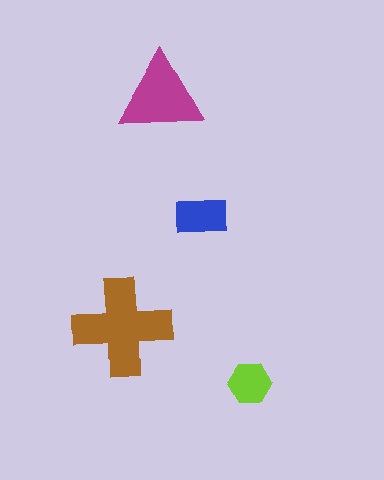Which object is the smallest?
The lime hexagon.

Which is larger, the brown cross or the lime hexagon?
The brown cross.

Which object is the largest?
The brown cross.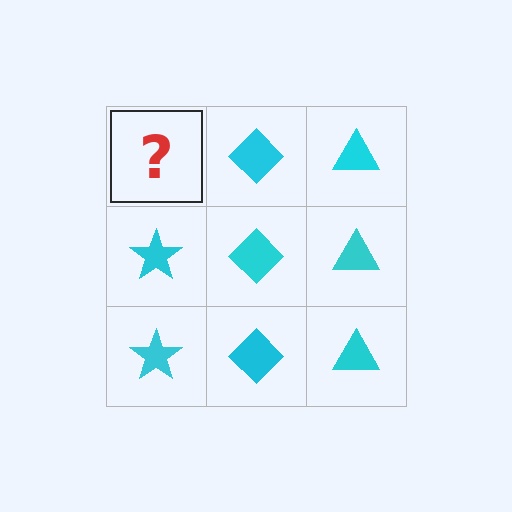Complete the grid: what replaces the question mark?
The question mark should be replaced with a cyan star.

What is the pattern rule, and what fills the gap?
The rule is that each column has a consistent shape. The gap should be filled with a cyan star.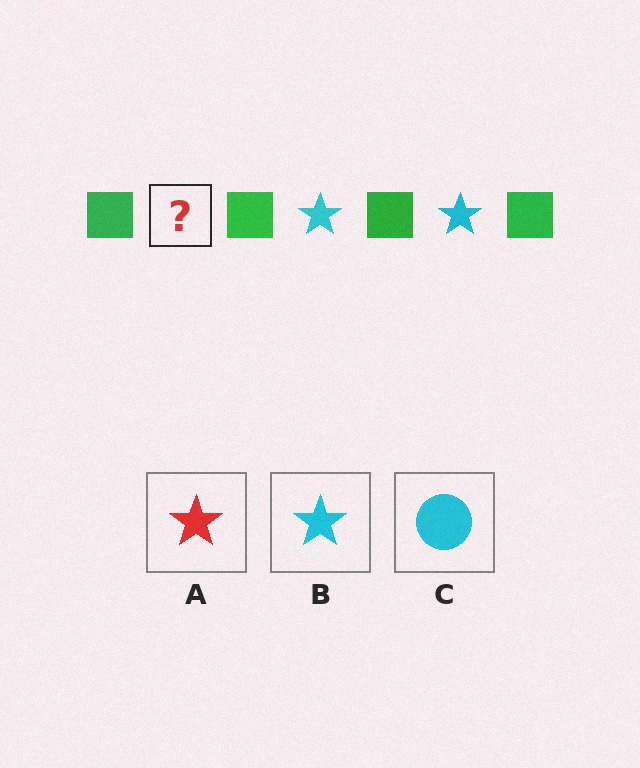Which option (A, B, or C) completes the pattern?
B.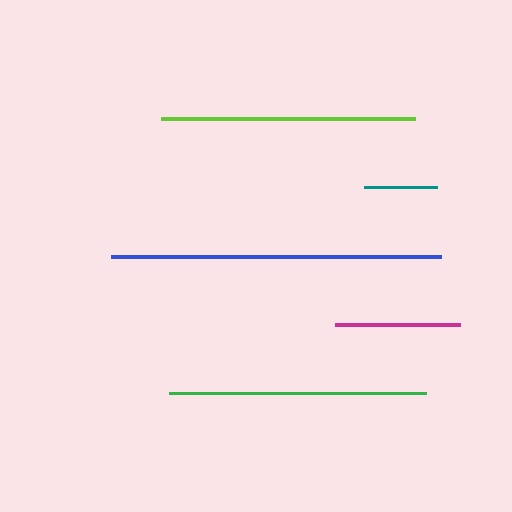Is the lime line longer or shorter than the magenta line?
The lime line is longer than the magenta line.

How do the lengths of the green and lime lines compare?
The green and lime lines are approximately the same length.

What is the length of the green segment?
The green segment is approximately 257 pixels long.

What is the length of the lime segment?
The lime segment is approximately 254 pixels long.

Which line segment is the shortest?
The teal line is the shortest at approximately 73 pixels.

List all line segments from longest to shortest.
From longest to shortest: blue, green, lime, magenta, teal.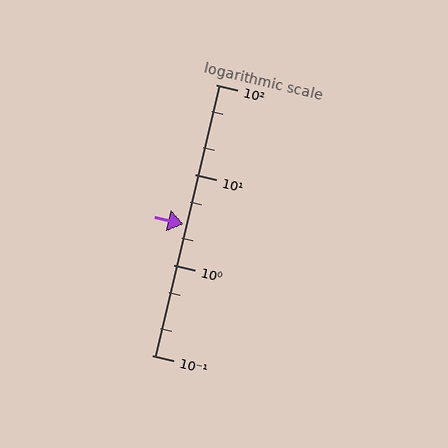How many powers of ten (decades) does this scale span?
The scale spans 3 decades, from 0.1 to 100.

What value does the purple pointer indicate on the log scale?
The pointer indicates approximately 2.8.